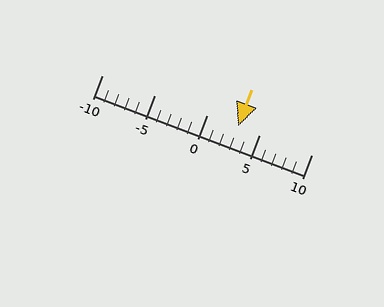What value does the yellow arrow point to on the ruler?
The yellow arrow points to approximately 3.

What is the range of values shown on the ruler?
The ruler shows values from -10 to 10.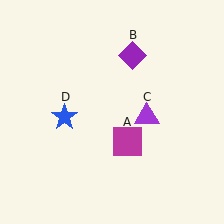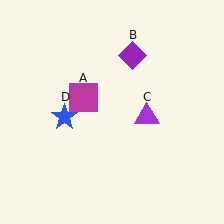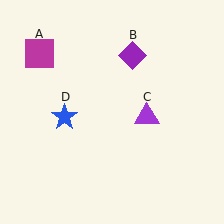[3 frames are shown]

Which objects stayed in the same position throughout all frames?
Purple diamond (object B) and purple triangle (object C) and blue star (object D) remained stationary.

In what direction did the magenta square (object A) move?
The magenta square (object A) moved up and to the left.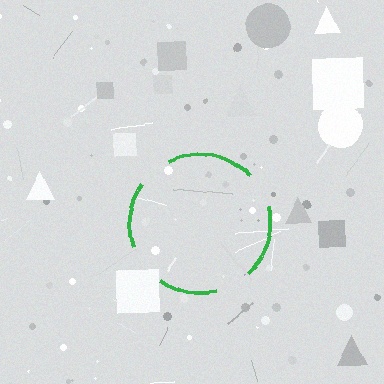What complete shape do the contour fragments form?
The contour fragments form a circle.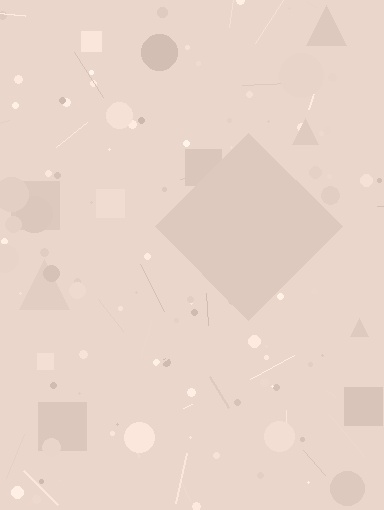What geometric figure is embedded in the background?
A diamond is embedded in the background.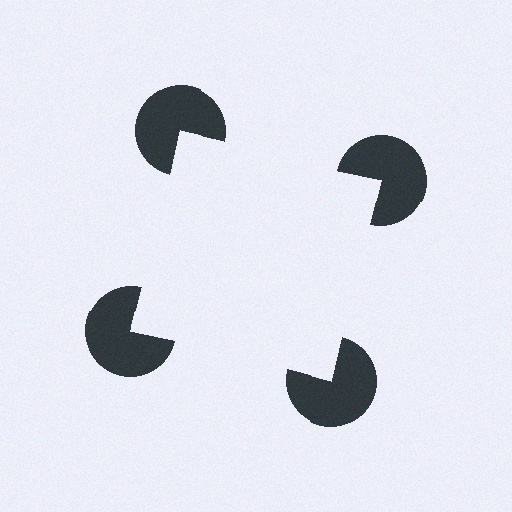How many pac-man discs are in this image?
There are 4 — one at each vertex of the illusory square.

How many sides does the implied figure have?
4 sides.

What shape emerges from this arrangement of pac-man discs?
An illusory square — its edges are inferred from the aligned wedge cuts in the pac-man discs, not physically drawn.